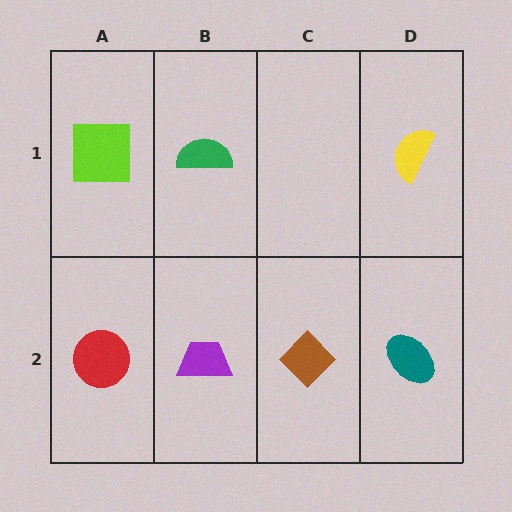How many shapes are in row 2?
4 shapes.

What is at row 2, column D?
A teal ellipse.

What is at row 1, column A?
A lime square.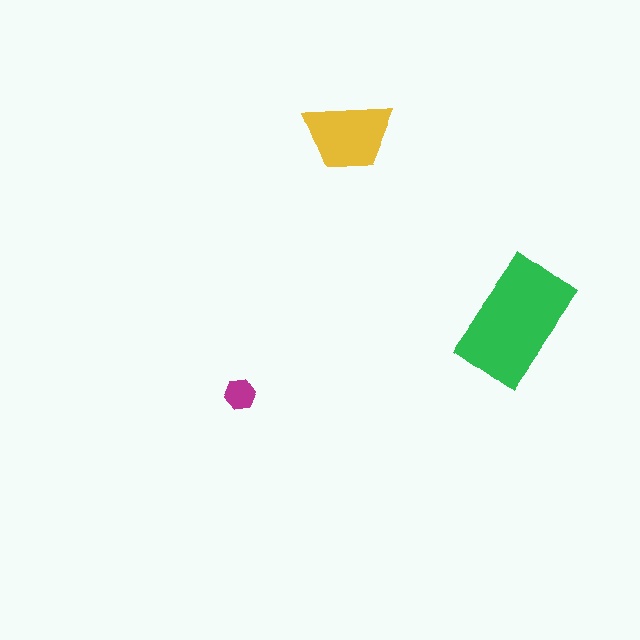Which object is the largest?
The green rectangle.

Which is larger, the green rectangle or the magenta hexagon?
The green rectangle.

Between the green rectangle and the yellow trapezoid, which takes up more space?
The green rectangle.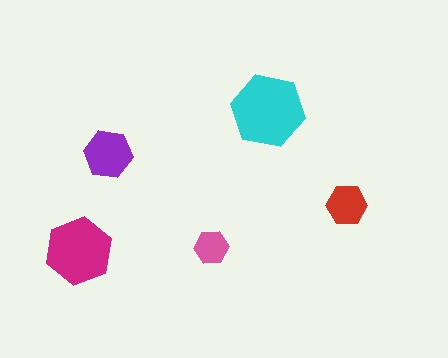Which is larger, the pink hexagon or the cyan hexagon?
The cyan one.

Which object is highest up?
The cyan hexagon is topmost.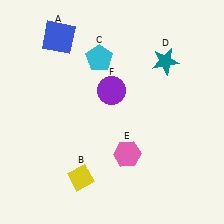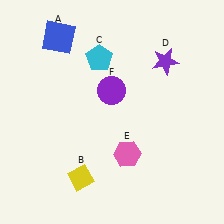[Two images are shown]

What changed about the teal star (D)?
In Image 1, D is teal. In Image 2, it changed to purple.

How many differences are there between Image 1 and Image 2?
There is 1 difference between the two images.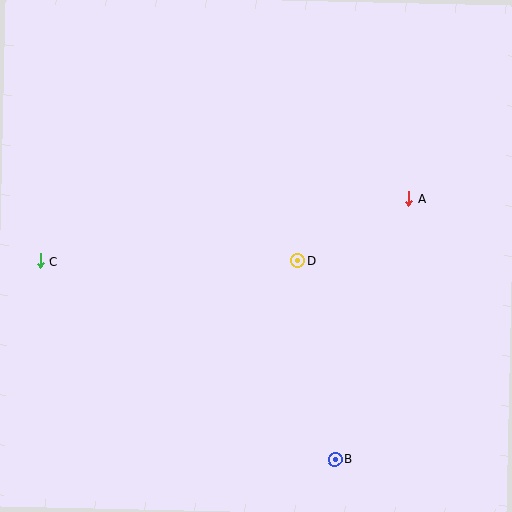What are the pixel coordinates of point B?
Point B is at (335, 459).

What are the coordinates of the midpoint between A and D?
The midpoint between A and D is at (353, 230).